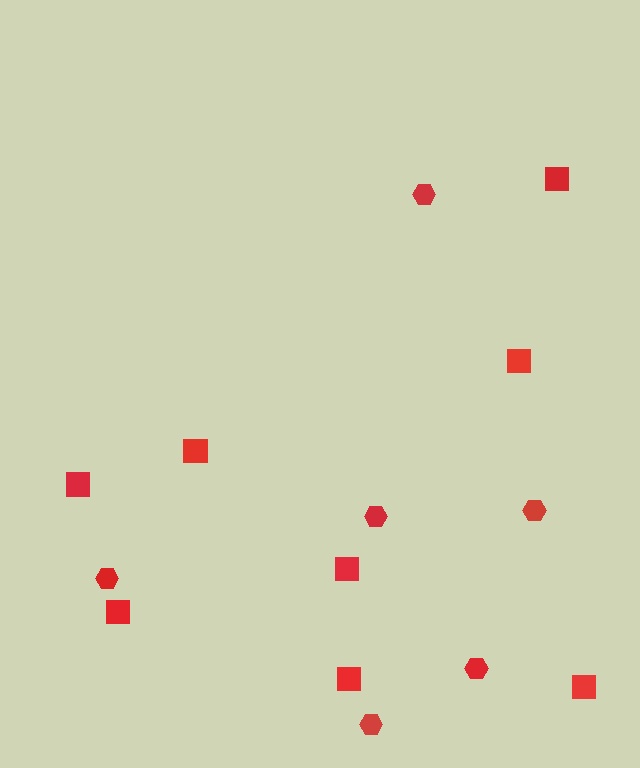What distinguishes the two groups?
There are 2 groups: one group of hexagons (6) and one group of squares (8).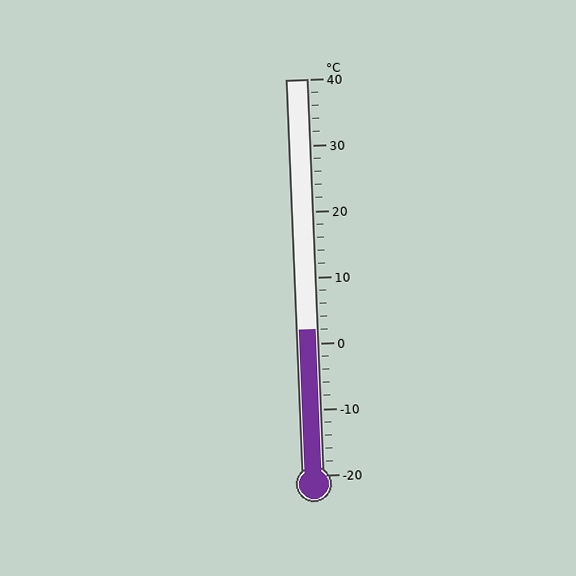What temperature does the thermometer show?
The thermometer shows approximately 2°C.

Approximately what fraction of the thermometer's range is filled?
The thermometer is filled to approximately 35% of its range.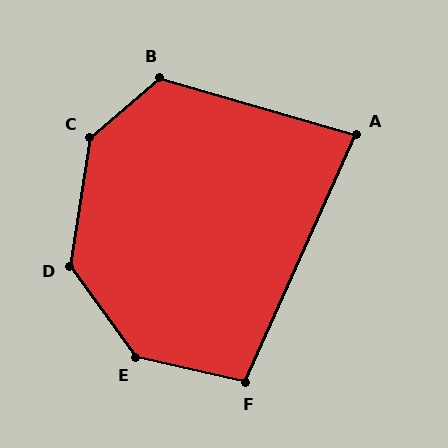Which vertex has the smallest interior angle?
A, at approximately 82 degrees.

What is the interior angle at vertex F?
Approximately 101 degrees (obtuse).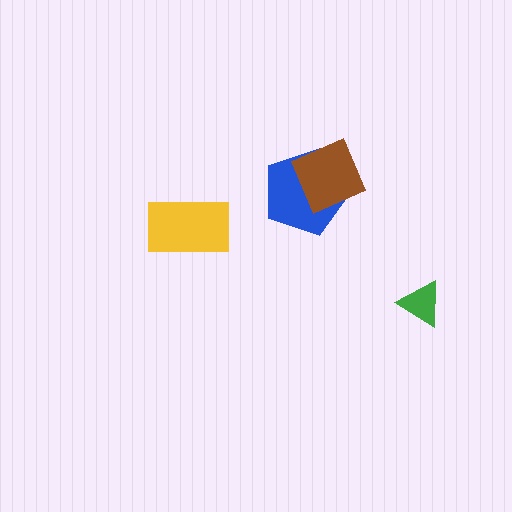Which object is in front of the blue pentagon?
The brown square is in front of the blue pentagon.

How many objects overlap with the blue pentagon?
1 object overlaps with the blue pentagon.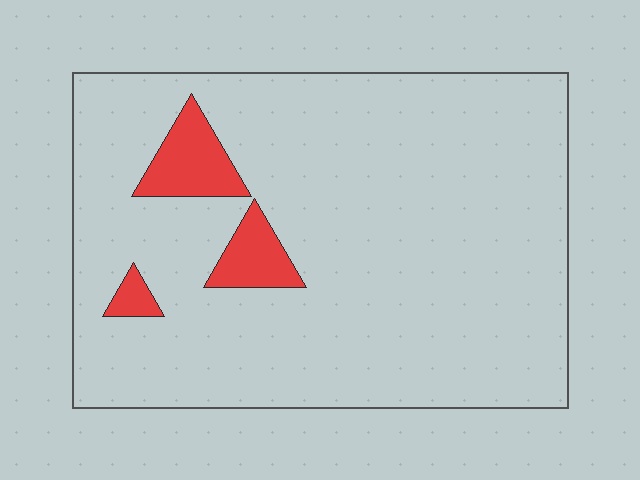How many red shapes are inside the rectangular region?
3.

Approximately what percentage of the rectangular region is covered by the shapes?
Approximately 10%.